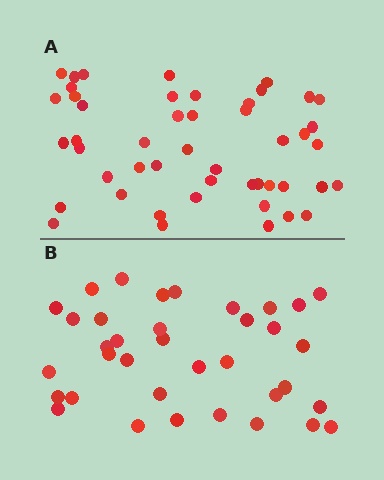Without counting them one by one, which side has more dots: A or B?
Region A (the top region) has more dots.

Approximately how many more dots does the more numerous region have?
Region A has roughly 12 or so more dots than region B.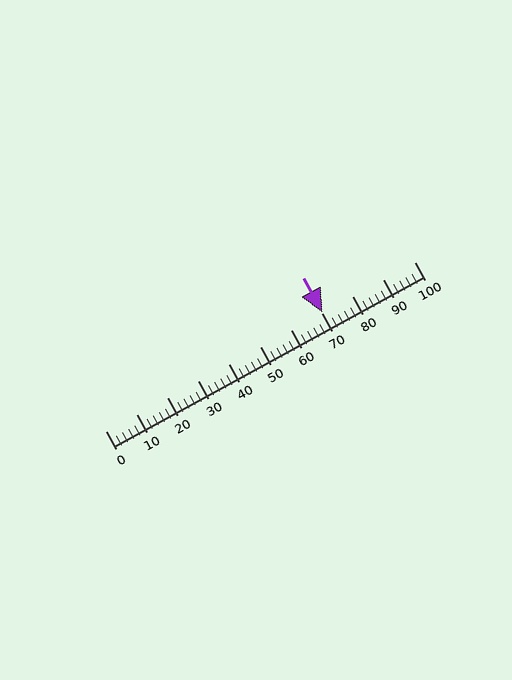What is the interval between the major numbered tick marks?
The major tick marks are spaced 10 units apart.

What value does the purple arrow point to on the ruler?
The purple arrow points to approximately 70.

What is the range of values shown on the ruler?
The ruler shows values from 0 to 100.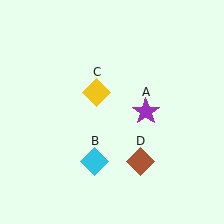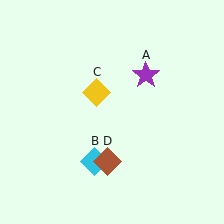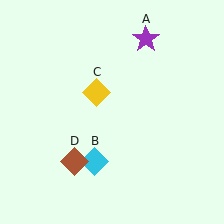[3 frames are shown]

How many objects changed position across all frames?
2 objects changed position: purple star (object A), brown diamond (object D).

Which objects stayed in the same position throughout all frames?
Cyan diamond (object B) and yellow diamond (object C) remained stationary.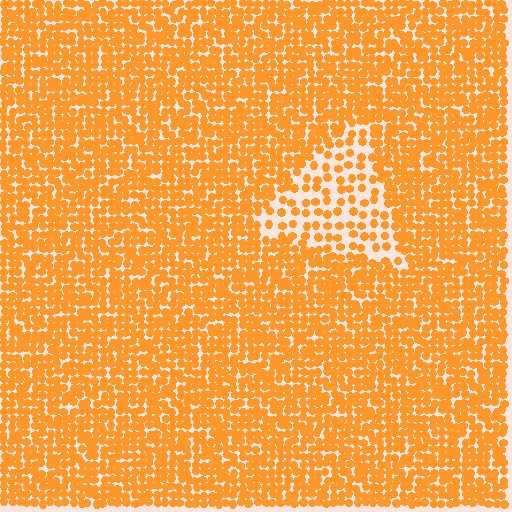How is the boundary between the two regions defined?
The boundary is defined by a change in element density (approximately 2.2x ratio). All elements are the same color, size, and shape.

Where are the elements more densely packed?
The elements are more densely packed outside the triangle boundary.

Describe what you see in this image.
The image contains small orange elements arranged at two different densities. A triangle-shaped region is visible where the elements are less densely packed than the surrounding area.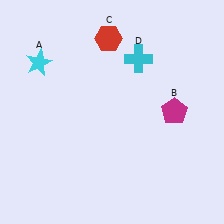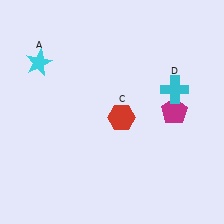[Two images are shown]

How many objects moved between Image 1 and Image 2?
2 objects moved between the two images.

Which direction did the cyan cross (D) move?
The cyan cross (D) moved right.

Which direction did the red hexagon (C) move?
The red hexagon (C) moved down.